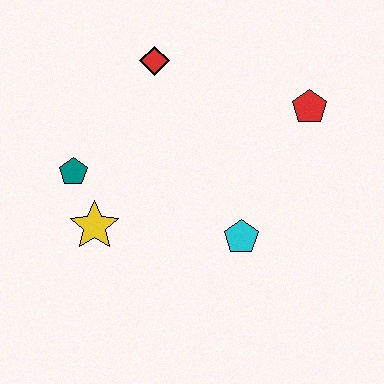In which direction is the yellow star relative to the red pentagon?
The yellow star is to the left of the red pentagon.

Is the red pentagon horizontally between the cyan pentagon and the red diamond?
No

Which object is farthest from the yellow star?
The red pentagon is farthest from the yellow star.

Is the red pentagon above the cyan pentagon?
Yes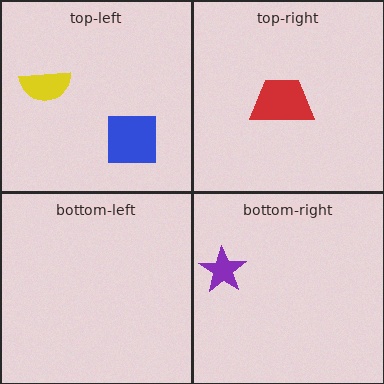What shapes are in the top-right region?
The red trapezoid.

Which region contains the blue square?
The top-left region.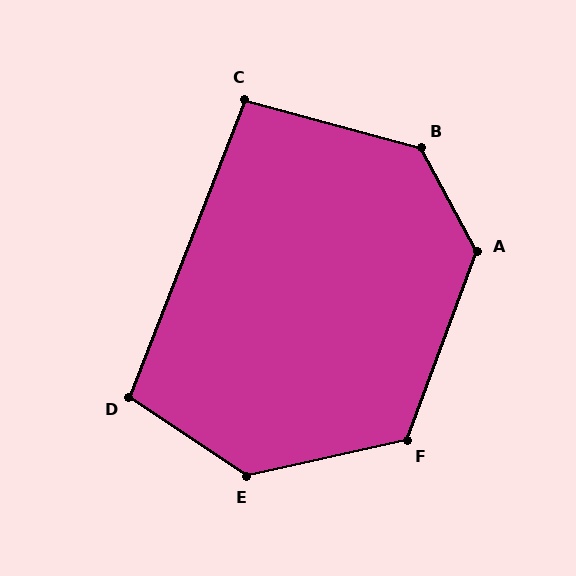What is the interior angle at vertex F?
Approximately 123 degrees (obtuse).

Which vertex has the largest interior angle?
B, at approximately 134 degrees.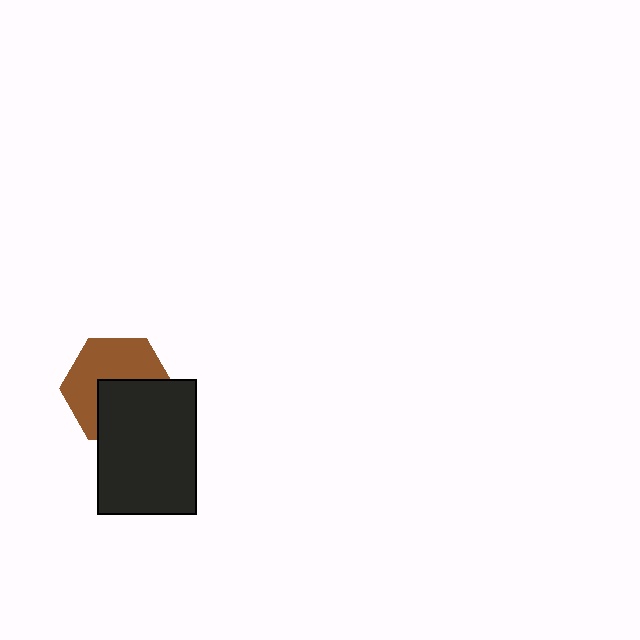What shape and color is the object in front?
The object in front is a black rectangle.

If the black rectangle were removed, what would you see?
You would see the complete brown hexagon.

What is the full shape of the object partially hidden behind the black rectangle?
The partially hidden object is a brown hexagon.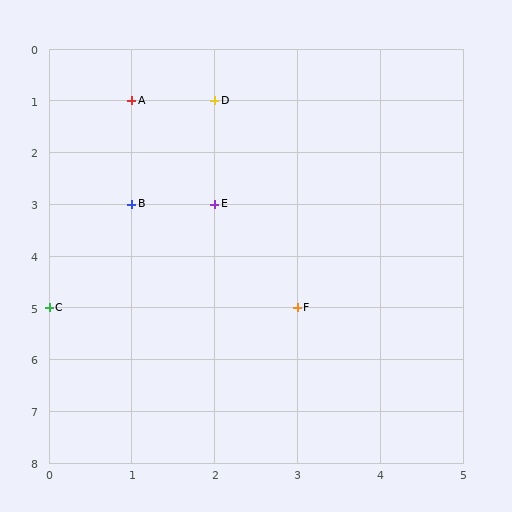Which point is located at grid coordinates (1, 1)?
Point A is at (1, 1).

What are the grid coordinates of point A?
Point A is at grid coordinates (1, 1).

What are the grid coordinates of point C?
Point C is at grid coordinates (0, 5).